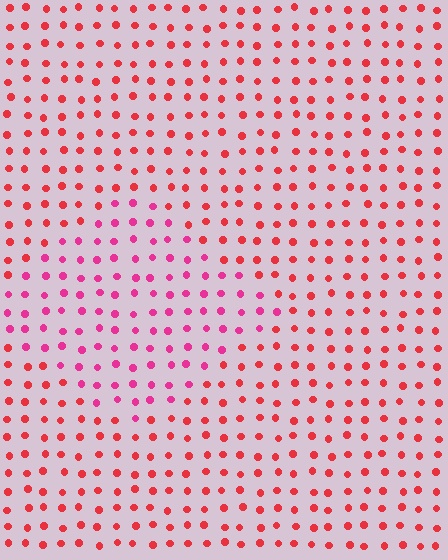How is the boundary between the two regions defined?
The boundary is defined purely by a slight shift in hue (about 29 degrees). Spacing, size, and orientation are identical on both sides.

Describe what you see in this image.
The image is filled with small red elements in a uniform arrangement. A diamond-shaped region is visible where the elements are tinted to a slightly different hue, forming a subtle color boundary.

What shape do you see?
I see a diamond.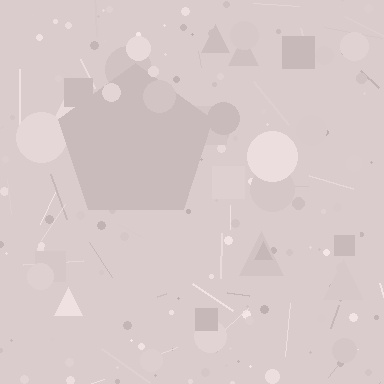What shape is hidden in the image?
A pentagon is hidden in the image.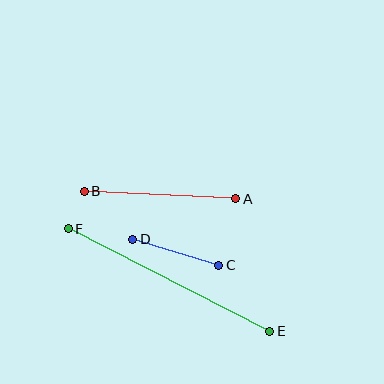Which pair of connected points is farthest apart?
Points E and F are farthest apart.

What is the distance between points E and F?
The distance is approximately 226 pixels.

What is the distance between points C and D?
The distance is approximately 90 pixels.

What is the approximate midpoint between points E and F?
The midpoint is at approximately (169, 280) pixels.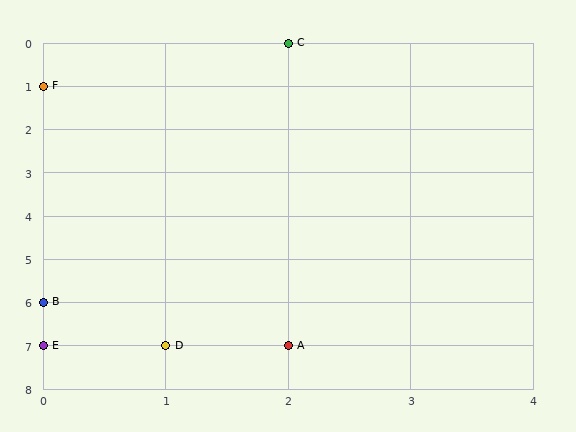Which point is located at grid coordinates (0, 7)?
Point E is at (0, 7).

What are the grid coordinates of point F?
Point F is at grid coordinates (0, 1).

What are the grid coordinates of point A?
Point A is at grid coordinates (2, 7).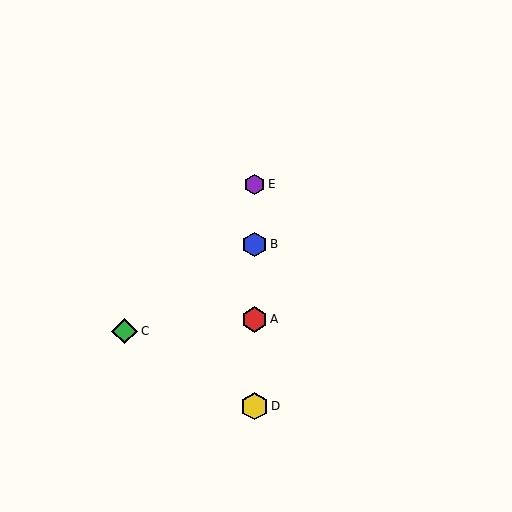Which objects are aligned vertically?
Objects A, B, D, E are aligned vertically.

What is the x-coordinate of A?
Object A is at x≈254.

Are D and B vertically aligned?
Yes, both are at x≈254.